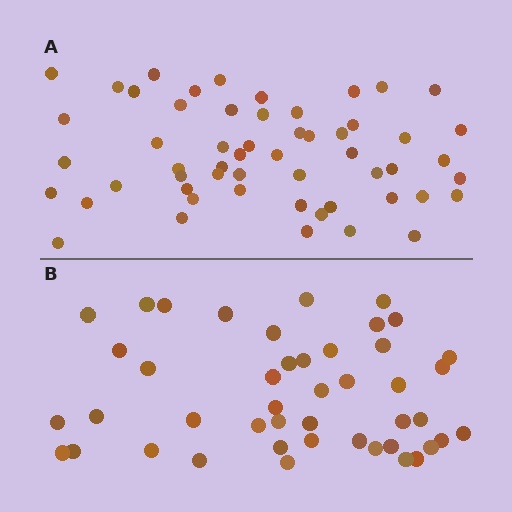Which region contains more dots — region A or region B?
Region A (the top region) has more dots.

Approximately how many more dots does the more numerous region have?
Region A has roughly 10 or so more dots than region B.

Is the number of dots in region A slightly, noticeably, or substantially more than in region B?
Region A has only slightly more — the two regions are fairly close. The ratio is roughly 1.2 to 1.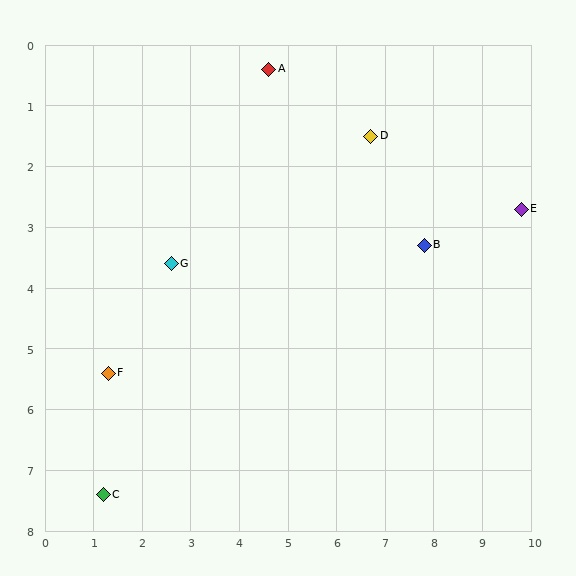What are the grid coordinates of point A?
Point A is at approximately (4.6, 0.4).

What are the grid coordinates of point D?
Point D is at approximately (6.7, 1.5).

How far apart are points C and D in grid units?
Points C and D are about 8.1 grid units apart.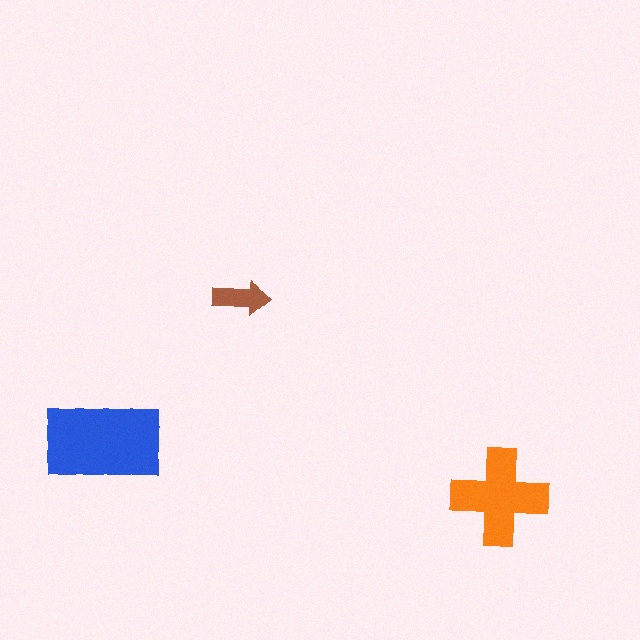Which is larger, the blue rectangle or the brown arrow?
The blue rectangle.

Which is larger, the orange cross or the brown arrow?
The orange cross.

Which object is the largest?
The blue rectangle.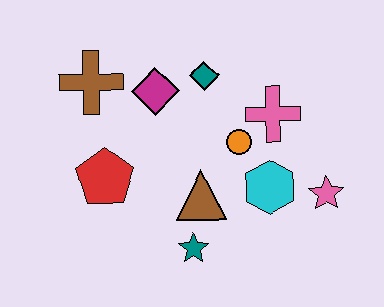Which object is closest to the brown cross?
The magenta diamond is closest to the brown cross.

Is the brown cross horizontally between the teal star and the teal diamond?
No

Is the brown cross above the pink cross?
Yes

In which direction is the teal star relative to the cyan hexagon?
The teal star is to the left of the cyan hexagon.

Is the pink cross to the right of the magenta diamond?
Yes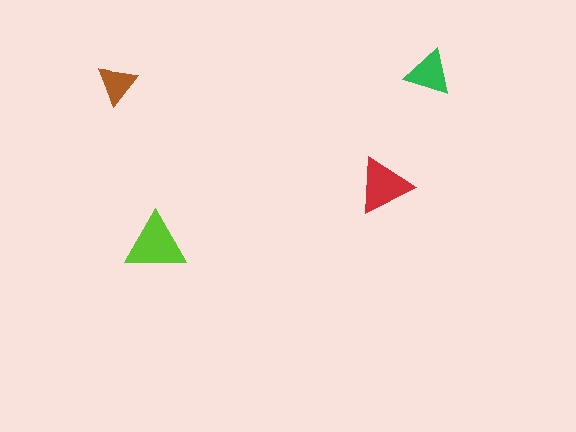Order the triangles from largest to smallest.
the lime one, the red one, the green one, the brown one.